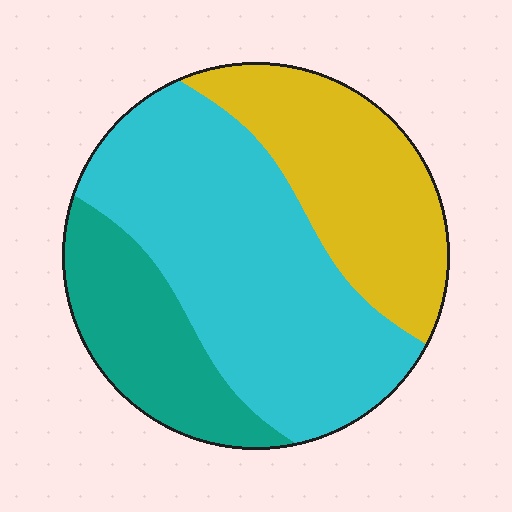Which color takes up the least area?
Teal, at roughly 20%.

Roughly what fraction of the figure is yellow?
Yellow covers around 30% of the figure.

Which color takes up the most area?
Cyan, at roughly 50%.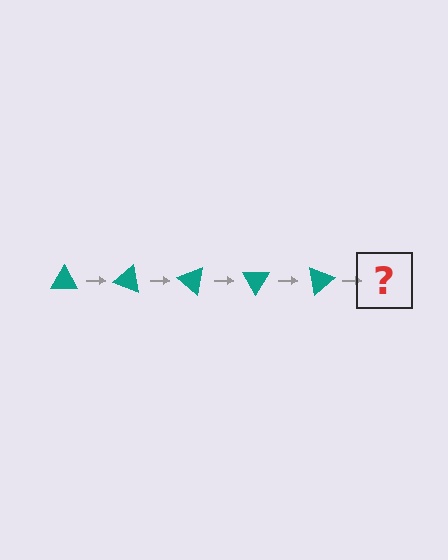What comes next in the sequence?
The next element should be a teal triangle rotated 100 degrees.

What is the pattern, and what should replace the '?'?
The pattern is that the triangle rotates 20 degrees each step. The '?' should be a teal triangle rotated 100 degrees.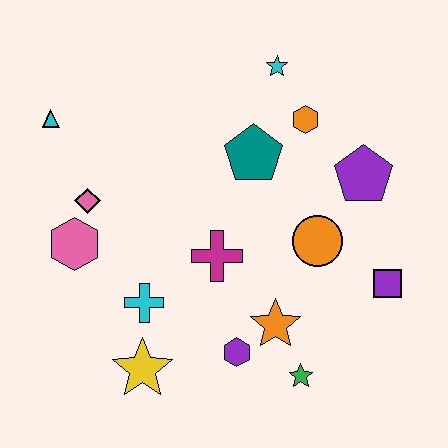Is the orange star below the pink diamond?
Yes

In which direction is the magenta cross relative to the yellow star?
The magenta cross is above the yellow star.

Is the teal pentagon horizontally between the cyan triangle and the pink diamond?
No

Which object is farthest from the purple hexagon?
The cyan triangle is farthest from the purple hexagon.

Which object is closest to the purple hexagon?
The orange star is closest to the purple hexagon.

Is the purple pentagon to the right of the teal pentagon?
Yes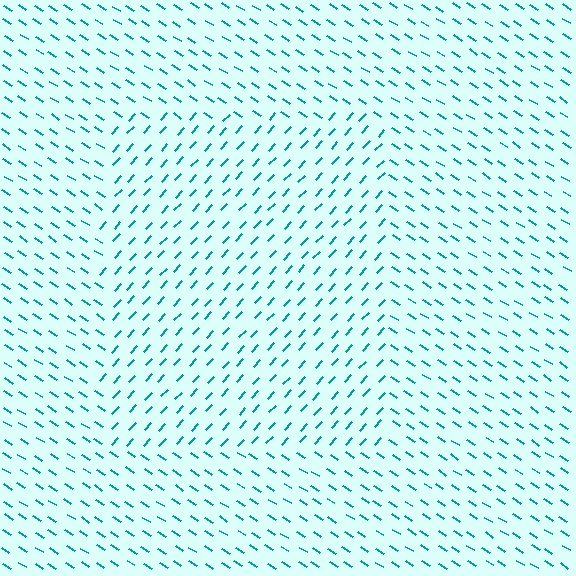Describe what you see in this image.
The image is filled with small teal line segments. A rectangle region in the image has lines oriented differently from the surrounding lines, creating a visible texture boundary.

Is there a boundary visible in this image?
Yes, there is a texture boundary formed by a change in line orientation.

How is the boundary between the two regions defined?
The boundary is defined purely by a change in line orientation (approximately 80 degrees difference). All lines are the same color and thickness.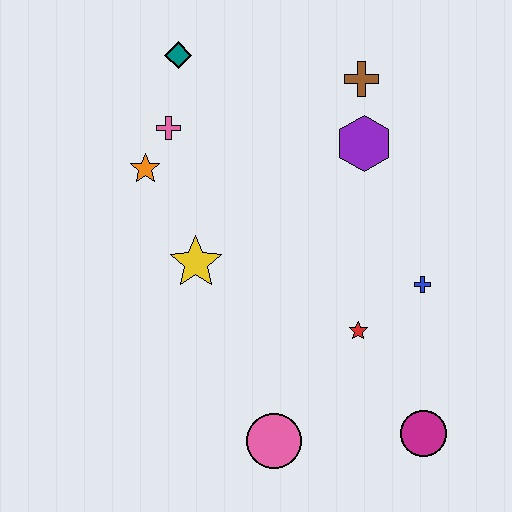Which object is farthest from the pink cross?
The magenta circle is farthest from the pink cross.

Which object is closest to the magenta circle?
The red star is closest to the magenta circle.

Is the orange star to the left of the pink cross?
Yes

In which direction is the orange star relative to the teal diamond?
The orange star is below the teal diamond.